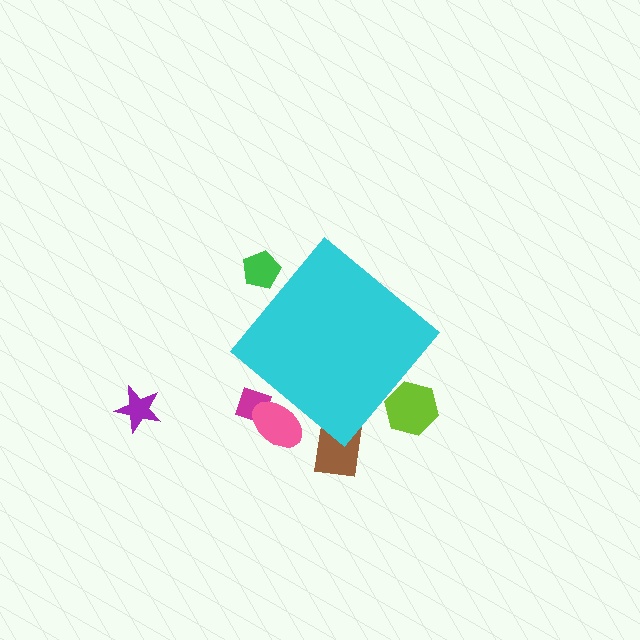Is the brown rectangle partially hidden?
Yes, the brown rectangle is partially hidden behind the cyan diamond.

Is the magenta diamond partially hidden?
Yes, the magenta diamond is partially hidden behind the cyan diamond.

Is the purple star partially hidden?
No, the purple star is fully visible.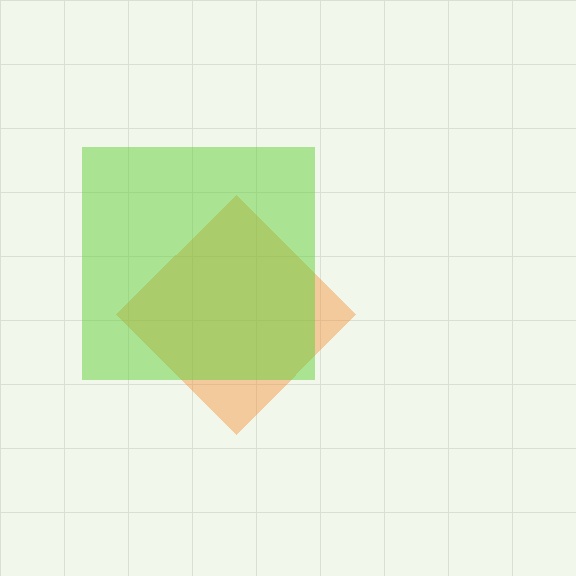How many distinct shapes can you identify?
There are 2 distinct shapes: an orange diamond, a lime square.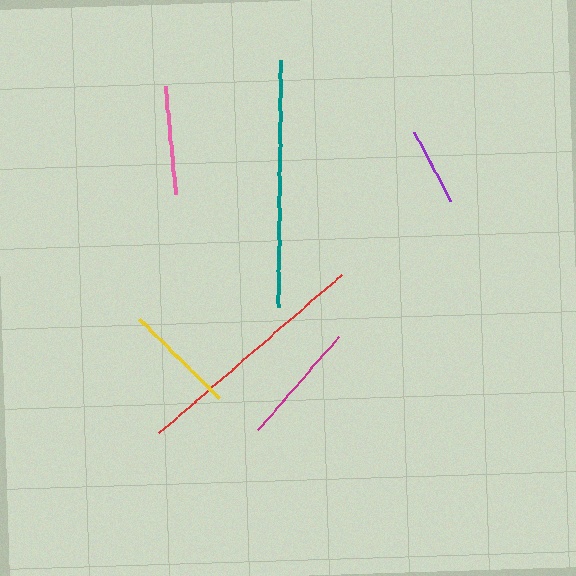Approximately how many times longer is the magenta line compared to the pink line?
The magenta line is approximately 1.1 times the length of the pink line.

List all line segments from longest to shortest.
From longest to shortest: teal, red, magenta, yellow, pink, purple.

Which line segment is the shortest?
The purple line is the shortest at approximately 78 pixels.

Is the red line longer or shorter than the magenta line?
The red line is longer than the magenta line.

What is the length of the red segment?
The red segment is approximately 241 pixels long.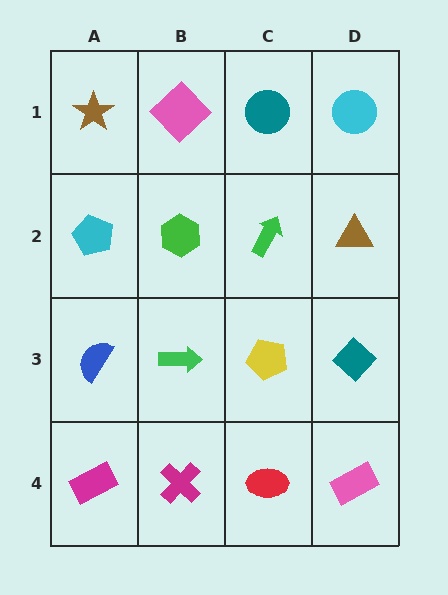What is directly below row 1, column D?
A brown triangle.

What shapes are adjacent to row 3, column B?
A green hexagon (row 2, column B), a magenta cross (row 4, column B), a blue semicircle (row 3, column A), a yellow pentagon (row 3, column C).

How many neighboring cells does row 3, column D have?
3.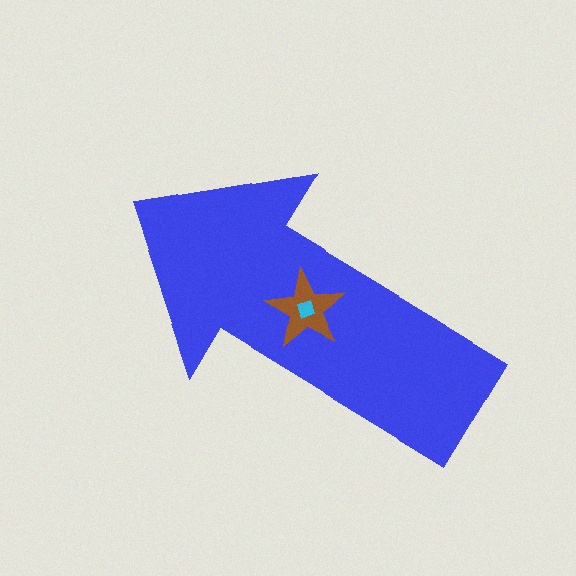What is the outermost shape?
The blue arrow.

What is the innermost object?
The cyan diamond.